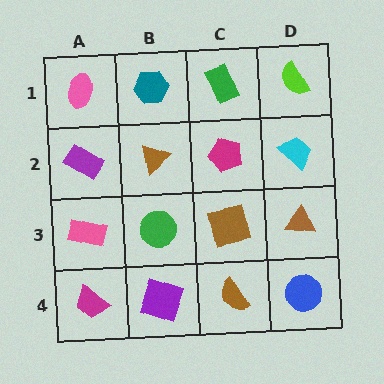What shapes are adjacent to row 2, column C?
A green rectangle (row 1, column C), a brown square (row 3, column C), a brown triangle (row 2, column B), a cyan trapezoid (row 2, column D).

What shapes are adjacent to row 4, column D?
A brown triangle (row 3, column D), a brown semicircle (row 4, column C).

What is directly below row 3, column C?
A brown semicircle.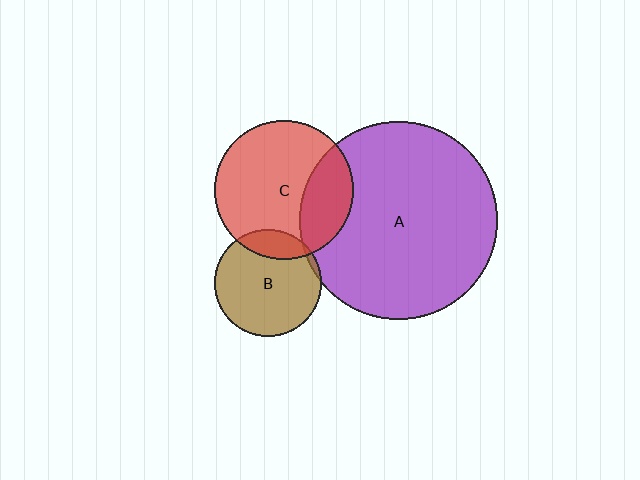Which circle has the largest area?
Circle A (purple).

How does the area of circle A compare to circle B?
Approximately 3.4 times.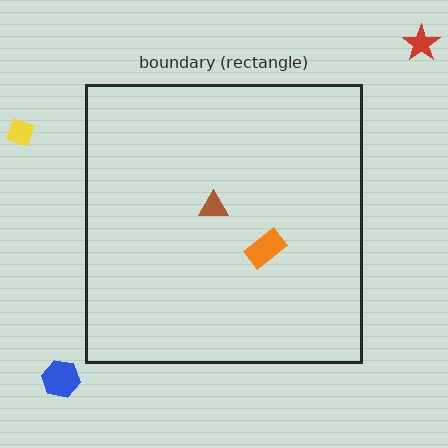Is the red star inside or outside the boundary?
Outside.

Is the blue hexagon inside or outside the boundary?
Outside.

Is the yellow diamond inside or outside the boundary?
Outside.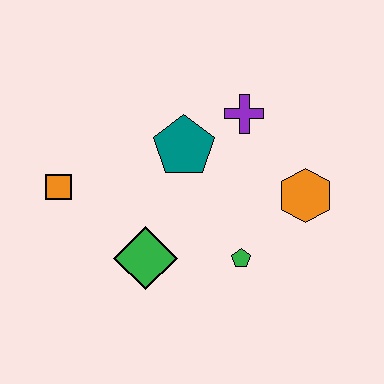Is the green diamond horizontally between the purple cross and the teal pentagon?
No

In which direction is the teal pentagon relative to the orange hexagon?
The teal pentagon is to the left of the orange hexagon.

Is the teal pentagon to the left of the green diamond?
No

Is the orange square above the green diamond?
Yes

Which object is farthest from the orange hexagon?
The orange square is farthest from the orange hexagon.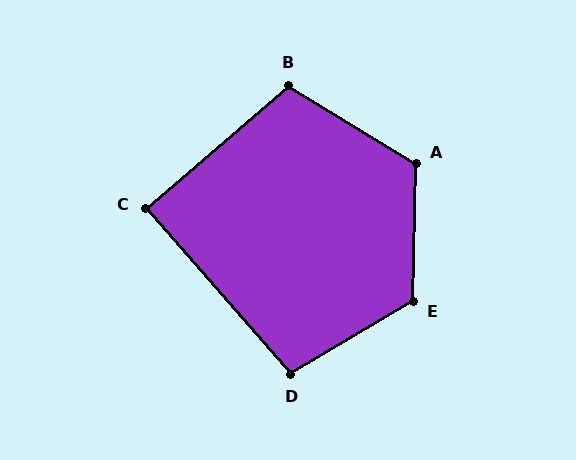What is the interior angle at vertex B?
Approximately 108 degrees (obtuse).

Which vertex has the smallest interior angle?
C, at approximately 89 degrees.